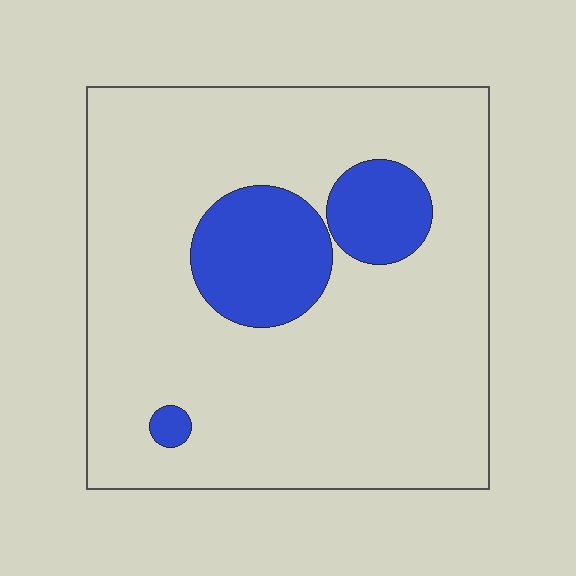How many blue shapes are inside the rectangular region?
3.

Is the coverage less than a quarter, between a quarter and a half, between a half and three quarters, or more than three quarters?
Less than a quarter.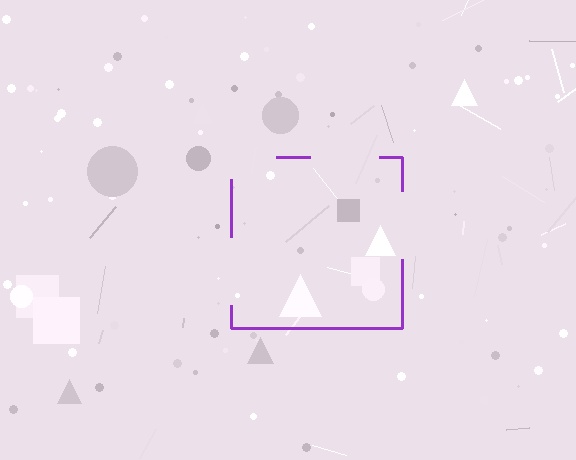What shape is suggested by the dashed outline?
The dashed outline suggests a square.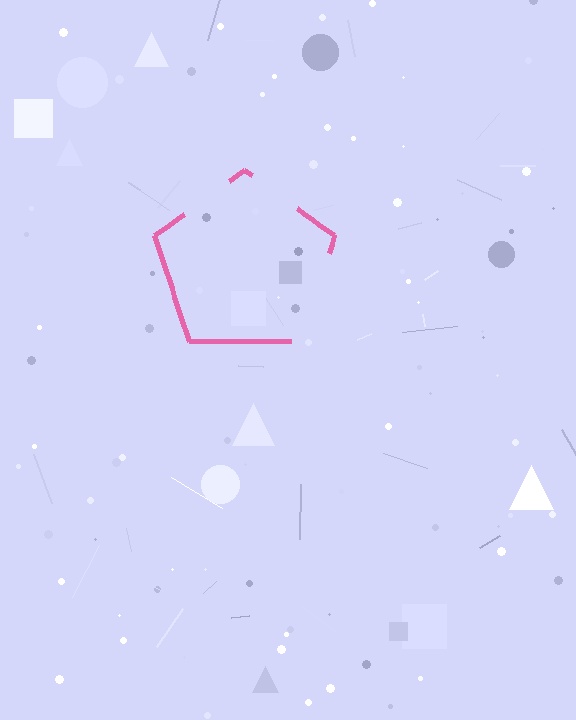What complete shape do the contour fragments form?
The contour fragments form a pentagon.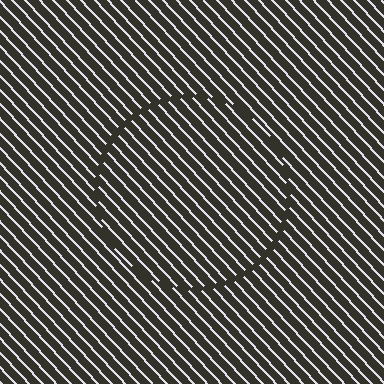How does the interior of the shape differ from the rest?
The interior of the shape contains the same grating, shifted by half a period — the contour is defined by the phase discontinuity where line-ends from the inner and outer gratings abut.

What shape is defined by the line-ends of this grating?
An illusory circle. The interior of the shape contains the same grating, shifted by half a period — the contour is defined by the phase discontinuity where line-ends from the inner and outer gratings abut.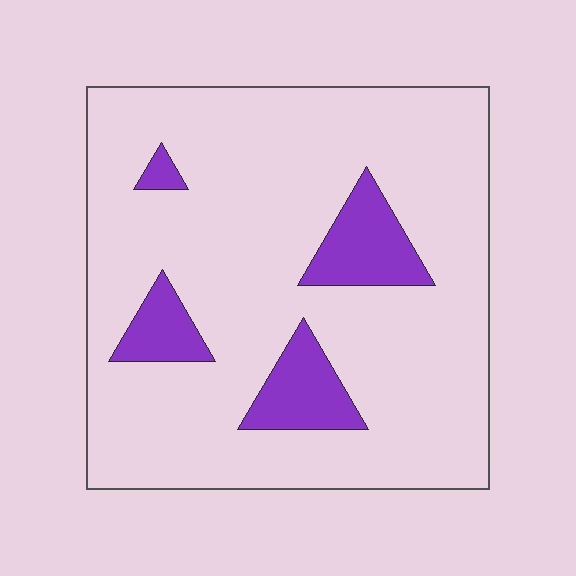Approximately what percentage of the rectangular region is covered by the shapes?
Approximately 15%.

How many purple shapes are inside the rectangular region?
4.